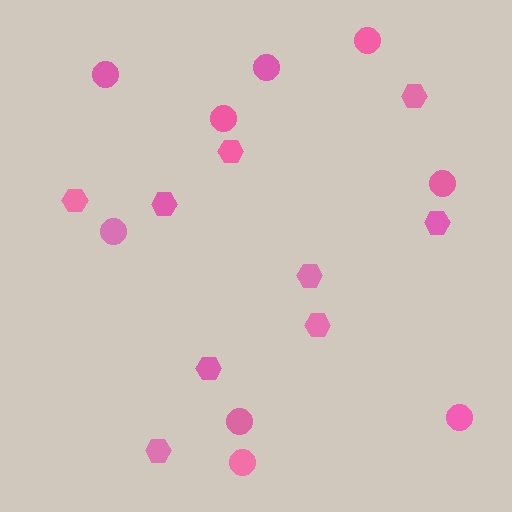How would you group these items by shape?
There are 2 groups: one group of circles (9) and one group of hexagons (9).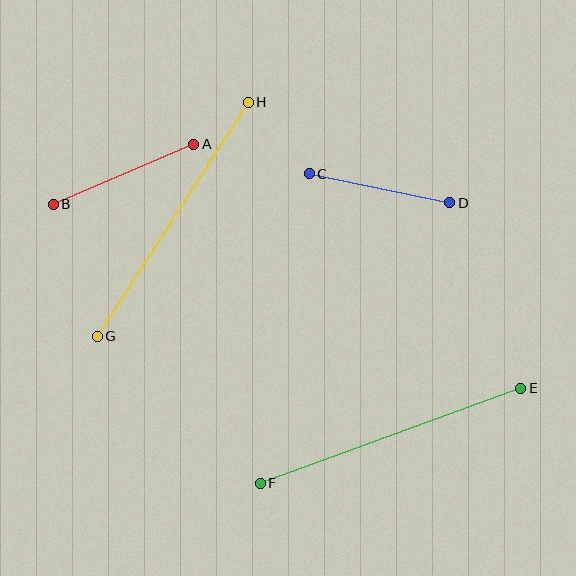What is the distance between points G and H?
The distance is approximately 279 pixels.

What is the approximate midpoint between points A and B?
The midpoint is at approximately (123, 174) pixels.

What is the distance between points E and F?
The distance is approximately 278 pixels.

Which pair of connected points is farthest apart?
Points G and H are farthest apart.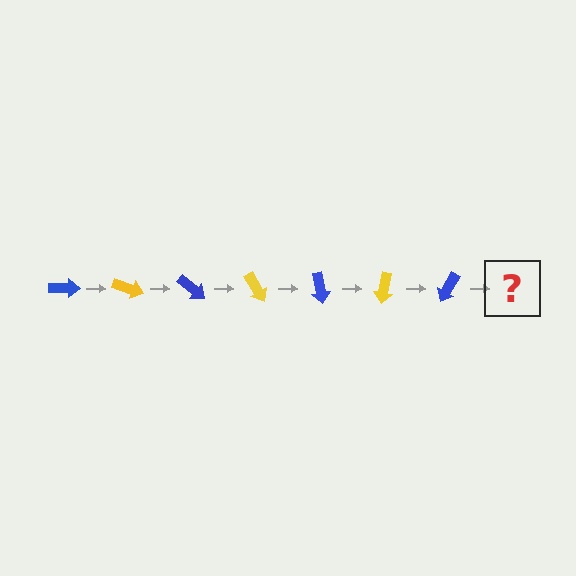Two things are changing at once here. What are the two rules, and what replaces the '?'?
The two rules are that it rotates 20 degrees each step and the color cycles through blue and yellow. The '?' should be a yellow arrow, rotated 140 degrees from the start.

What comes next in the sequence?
The next element should be a yellow arrow, rotated 140 degrees from the start.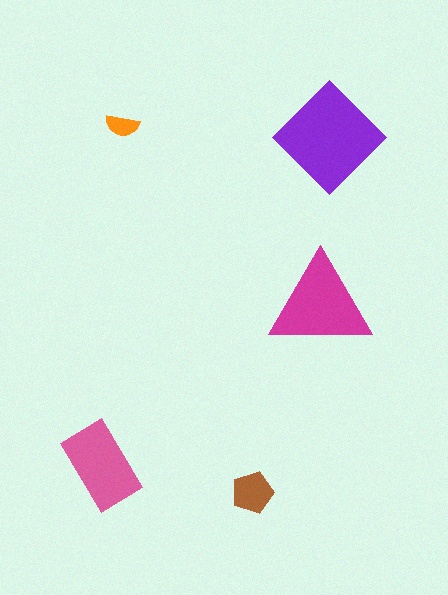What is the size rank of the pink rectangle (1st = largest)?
3rd.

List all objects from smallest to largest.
The orange semicircle, the brown pentagon, the pink rectangle, the magenta triangle, the purple diamond.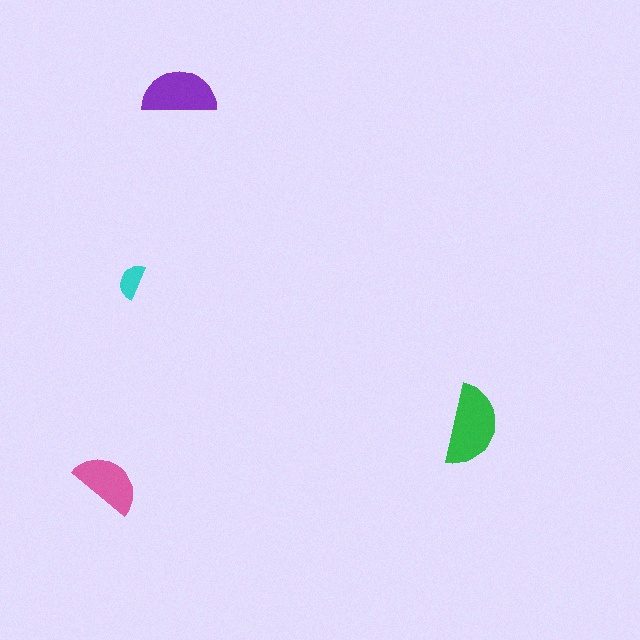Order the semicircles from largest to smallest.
the green one, the purple one, the pink one, the cyan one.